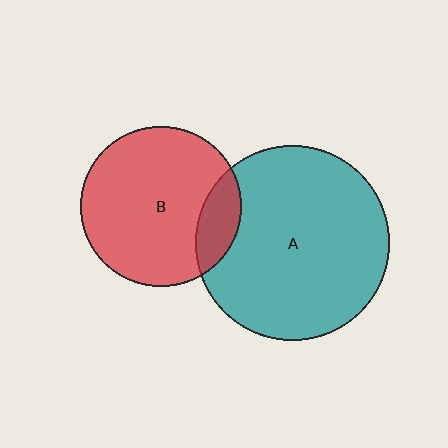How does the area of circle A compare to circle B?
Approximately 1.5 times.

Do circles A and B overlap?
Yes.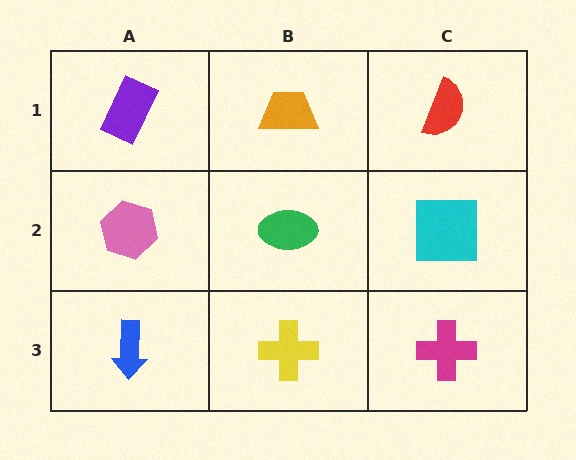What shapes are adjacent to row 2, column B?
An orange trapezoid (row 1, column B), a yellow cross (row 3, column B), a pink hexagon (row 2, column A), a cyan square (row 2, column C).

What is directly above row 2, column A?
A purple rectangle.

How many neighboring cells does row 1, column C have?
2.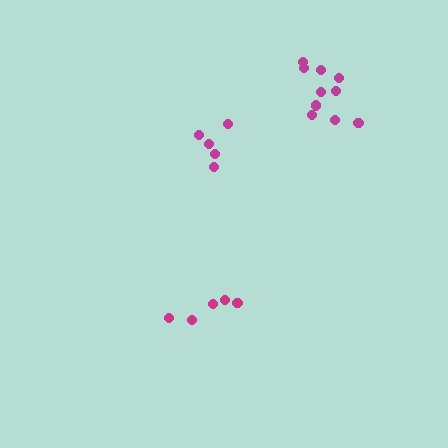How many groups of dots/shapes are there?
There are 3 groups.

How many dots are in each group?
Group 1: 5 dots, Group 2: 5 dots, Group 3: 10 dots (20 total).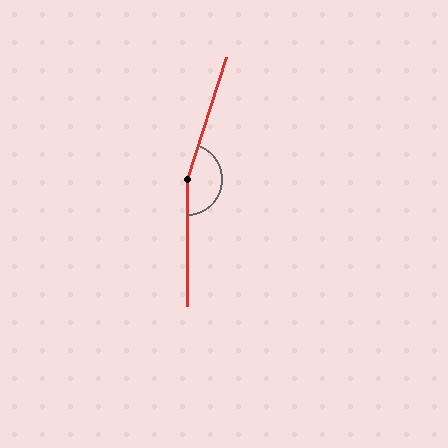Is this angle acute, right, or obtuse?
It is obtuse.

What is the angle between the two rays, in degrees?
Approximately 162 degrees.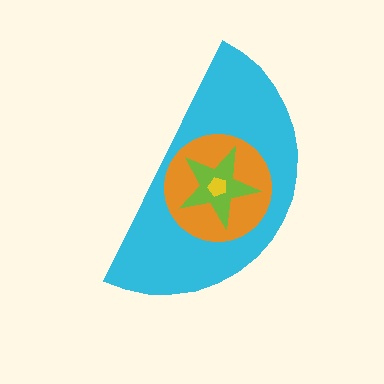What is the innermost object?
The yellow pentagon.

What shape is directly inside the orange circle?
The lime star.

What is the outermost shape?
The cyan semicircle.